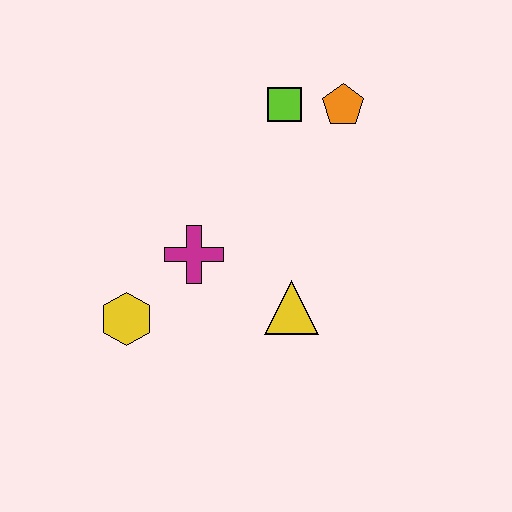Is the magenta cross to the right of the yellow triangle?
No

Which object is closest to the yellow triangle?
The magenta cross is closest to the yellow triangle.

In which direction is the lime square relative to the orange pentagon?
The lime square is to the left of the orange pentagon.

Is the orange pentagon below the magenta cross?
No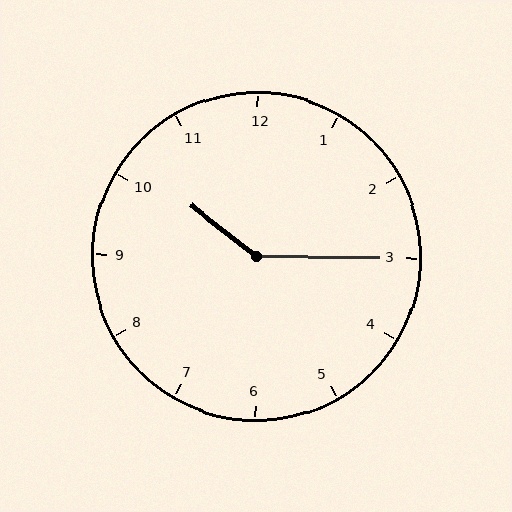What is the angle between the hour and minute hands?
Approximately 142 degrees.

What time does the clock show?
10:15.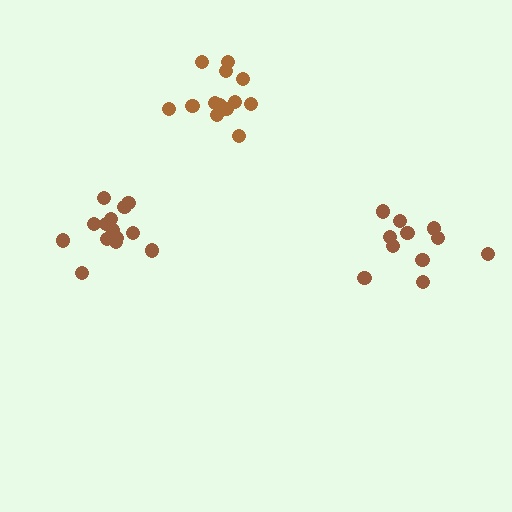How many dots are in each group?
Group 1: 14 dots, Group 2: 14 dots, Group 3: 11 dots (39 total).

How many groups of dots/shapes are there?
There are 3 groups.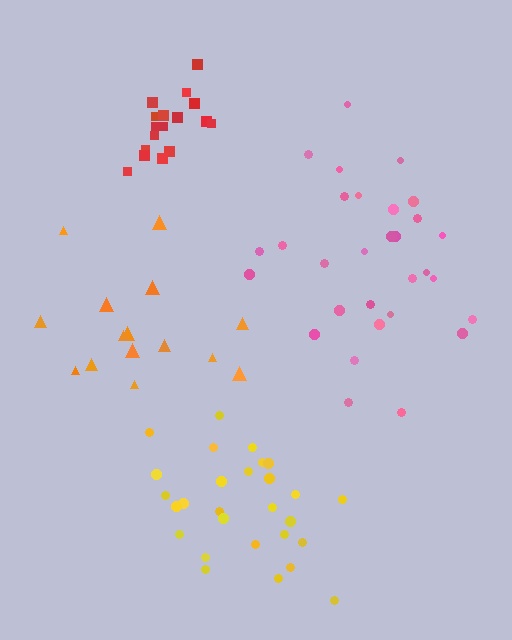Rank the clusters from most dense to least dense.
red, yellow, pink, orange.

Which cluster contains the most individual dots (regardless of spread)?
Pink (30).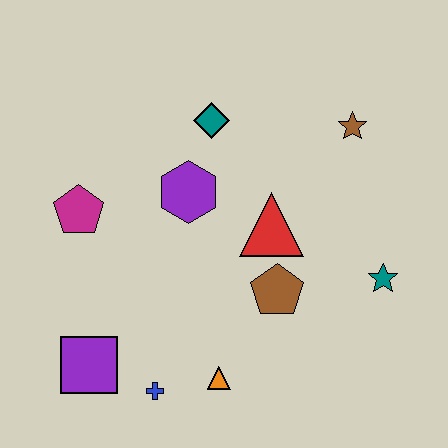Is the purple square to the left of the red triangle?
Yes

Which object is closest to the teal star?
The brown pentagon is closest to the teal star.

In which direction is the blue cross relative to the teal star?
The blue cross is to the left of the teal star.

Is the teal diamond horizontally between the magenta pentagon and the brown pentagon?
Yes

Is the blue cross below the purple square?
Yes